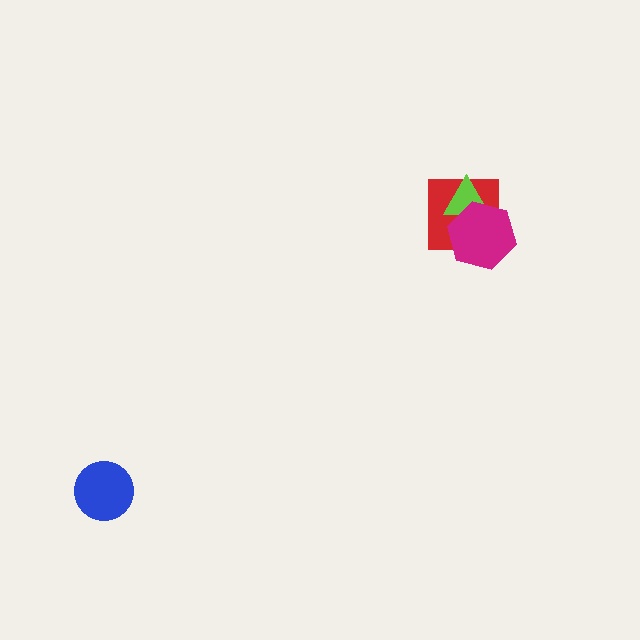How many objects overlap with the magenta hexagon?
2 objects overlap with the magenta hexagon.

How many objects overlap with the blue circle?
0 objects overlap with the blue circle.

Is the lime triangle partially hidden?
Yes, it is partially covered by another shape.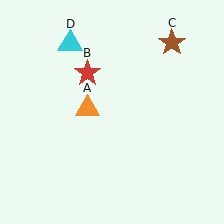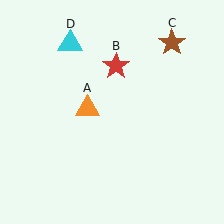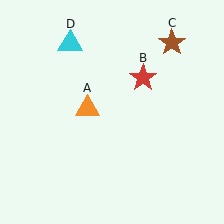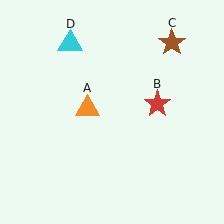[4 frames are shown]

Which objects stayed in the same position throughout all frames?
Orange triangle (object A) and brown star (object C) and cyan triangle (object D) remained stationary.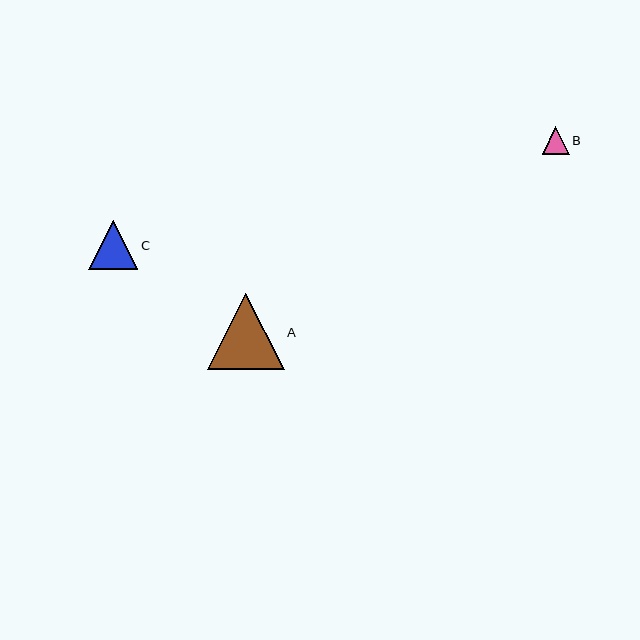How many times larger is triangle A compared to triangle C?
Triangle A is approximately 1.6 times the size of triangle C.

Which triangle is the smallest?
Triangle B is the smallest with a size of approximately 27 pixels.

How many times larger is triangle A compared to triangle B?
Triangle A is approximately 2.8 times the size of triangle B.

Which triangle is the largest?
Triangle A is the largest with a size of approximately 77 pixels.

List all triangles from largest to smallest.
From largest to smallest: A, C, B.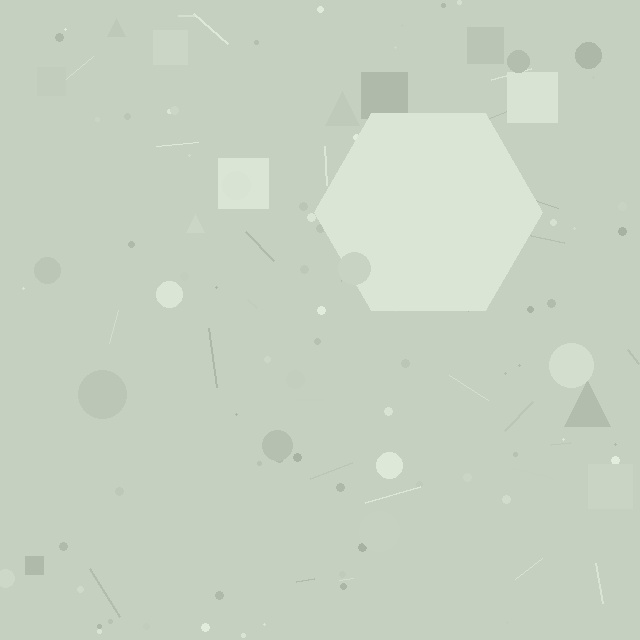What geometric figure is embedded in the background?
A hexagon is embedded in the background.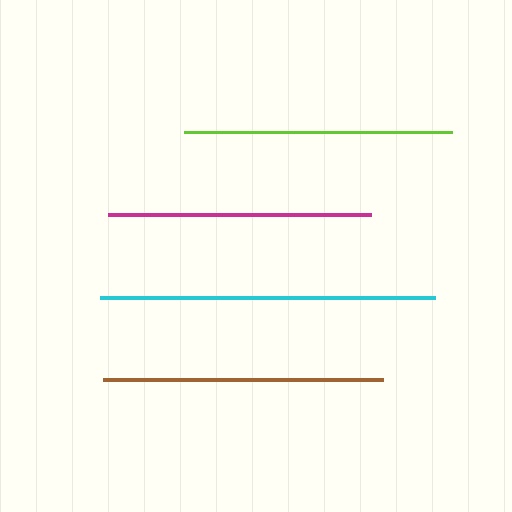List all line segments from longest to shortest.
From longest to shortest: cyan, brown, lime, magenta.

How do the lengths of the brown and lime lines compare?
The brown and lime lines are approximately the same length.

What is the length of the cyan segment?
The cyan segment is approximately 335 pixels long.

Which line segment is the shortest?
The magenta line is the shortest at approximately 262 pixels.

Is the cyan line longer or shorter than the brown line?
The cyan line is longer than the brown line.